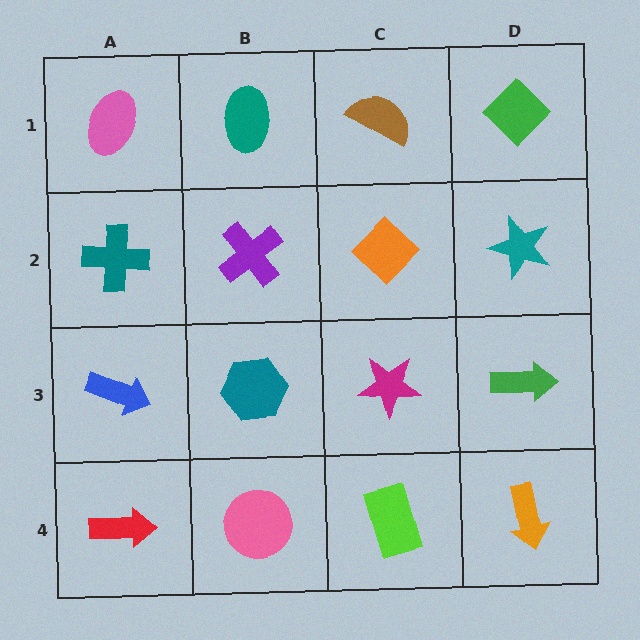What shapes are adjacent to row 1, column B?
A purple cross (row 2, column B), a pink ellipse (row 1, column A), a brown semicircle (row 1, column C).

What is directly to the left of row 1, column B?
A pink ellipse.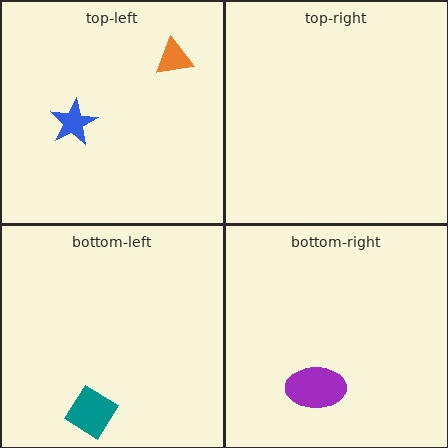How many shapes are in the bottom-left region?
1.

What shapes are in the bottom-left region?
The teal diamond.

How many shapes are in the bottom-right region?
1.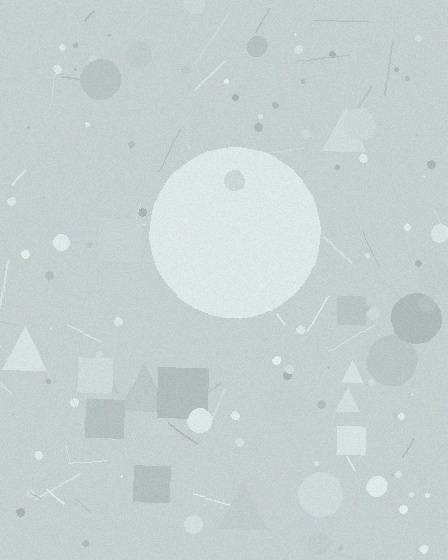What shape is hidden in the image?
A circle is hidden in the image.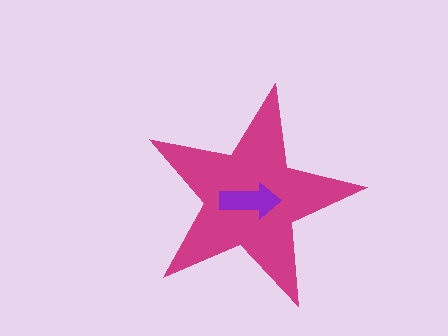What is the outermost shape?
The magenta star.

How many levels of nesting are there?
2.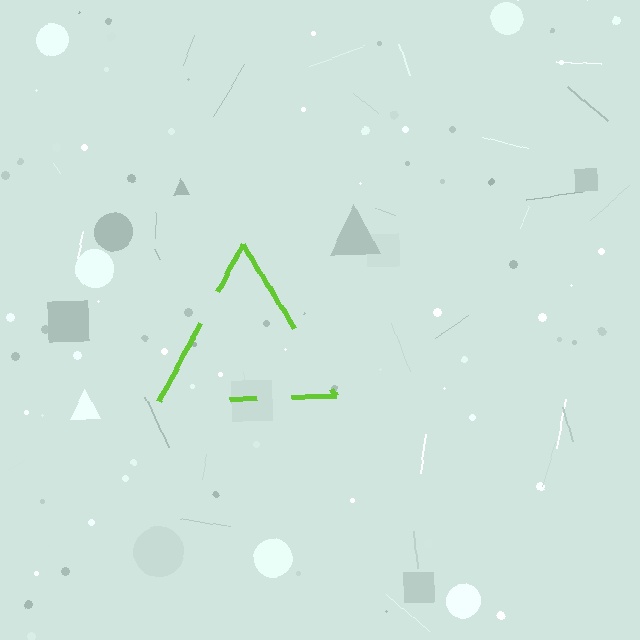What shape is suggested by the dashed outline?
The dashed outline suggests a triangle.